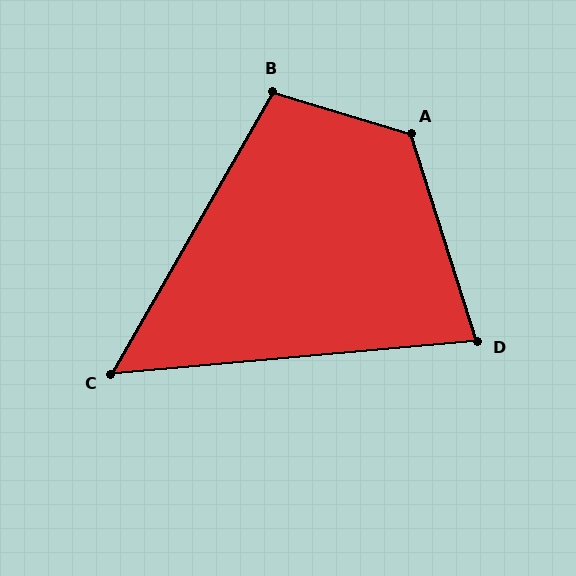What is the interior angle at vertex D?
Approximately 77 degrees (acute).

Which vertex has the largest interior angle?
A, at approximately 125 degrees.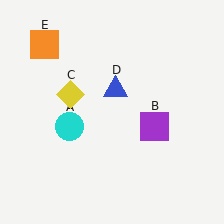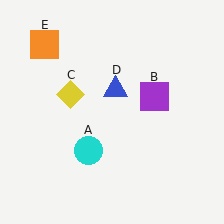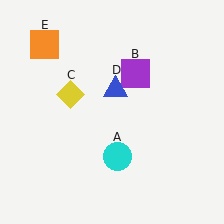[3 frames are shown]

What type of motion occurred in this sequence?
The cyan circle (object A), purple square (object B) rotated counterclockwise around the center of the scene.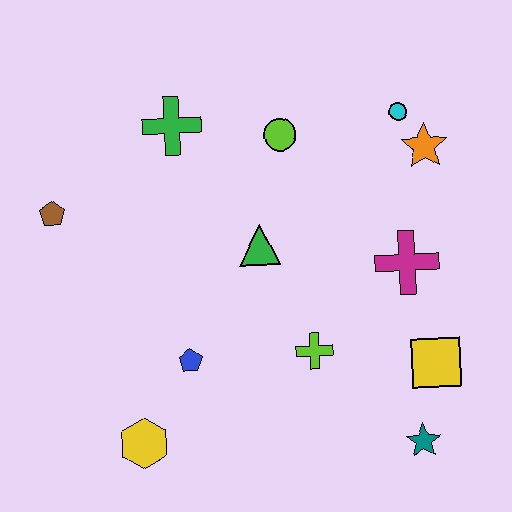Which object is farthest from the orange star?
The yellow hexagon is farthest from the orange star.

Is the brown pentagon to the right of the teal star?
No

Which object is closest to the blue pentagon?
The yellow hexagon is closest to the blue pentagon.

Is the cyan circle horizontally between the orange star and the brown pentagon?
Yes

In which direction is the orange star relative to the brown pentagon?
The orange star is to the right of the brown pentagon.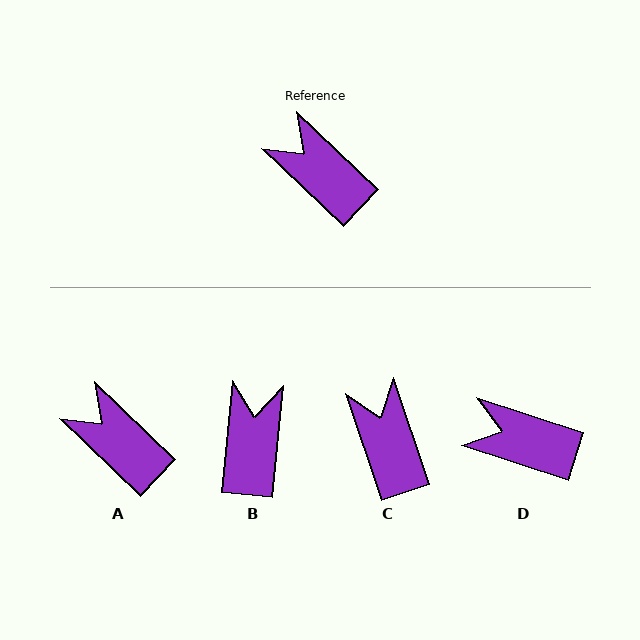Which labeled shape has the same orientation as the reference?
A.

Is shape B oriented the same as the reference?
No, it is off by about 52 degrees.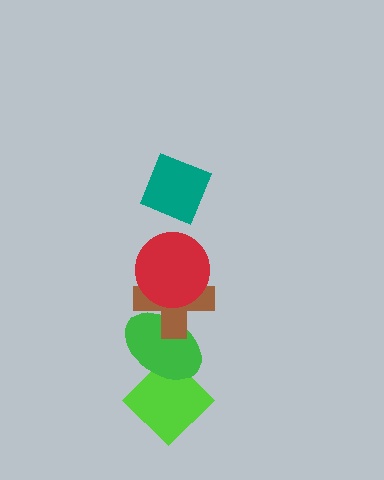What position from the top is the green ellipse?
The green ellipse is 4th from the top.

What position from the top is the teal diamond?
The teal diamond is 1st from the top.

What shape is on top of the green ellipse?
The brown cross is on top of the green ellipse.